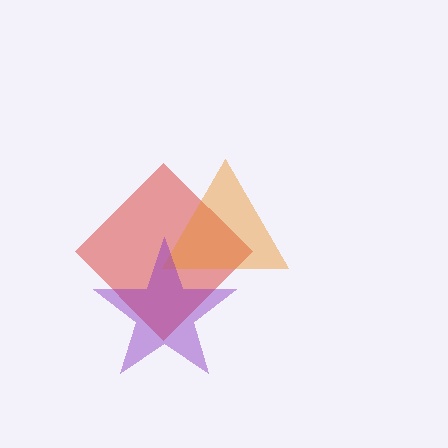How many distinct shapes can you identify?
There are 3 distinct shapes: a red diamond, an orange triangle, a purple star.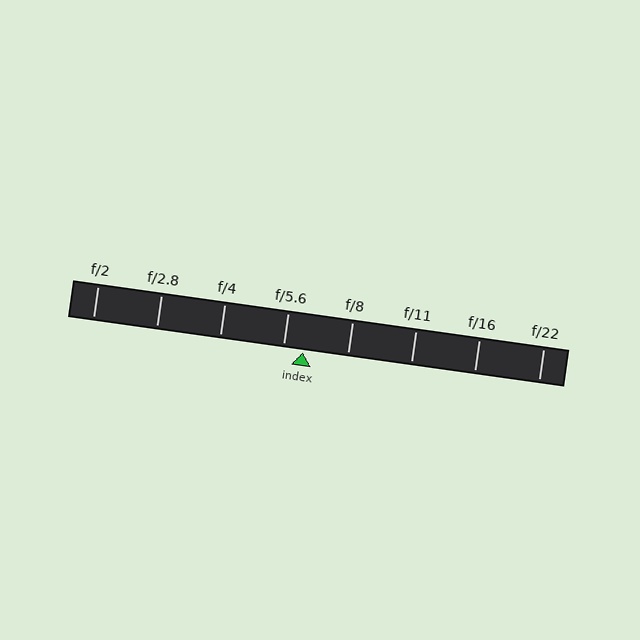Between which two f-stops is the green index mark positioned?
The index mark is between f/5.6 and f/8.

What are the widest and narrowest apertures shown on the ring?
The widest aperture shown is f/2 and the narrowest is f/22.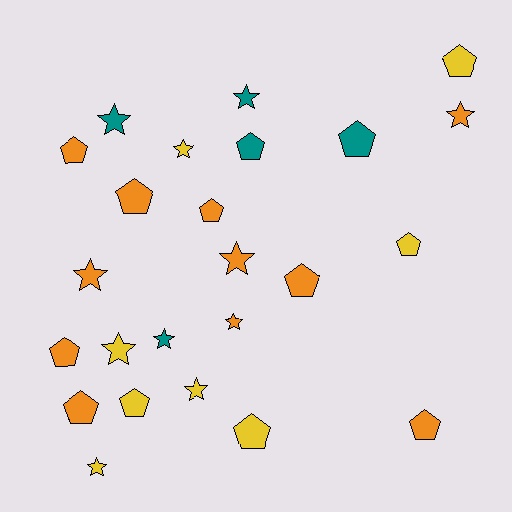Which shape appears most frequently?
Pentagon, with 13 objects.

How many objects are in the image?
There are 24 objects.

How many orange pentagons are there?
There are 7 orange pentagons.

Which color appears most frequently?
Orange, with 11 objects.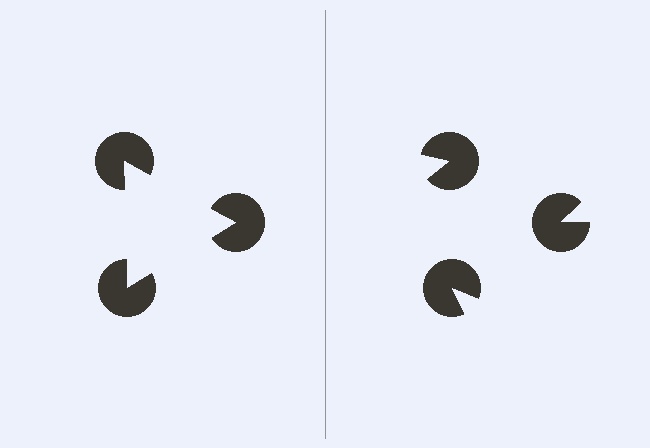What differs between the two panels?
The pac-man discs are positioned identically on both sides; only the wedge orientations differ. On the left they align to a triangle; on the right they are misaligned.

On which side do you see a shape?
An illusory triangle appears on the left side. On the right side the wedge cuts are rotated, so no coherent shape forms.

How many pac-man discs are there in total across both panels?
6 — 3 on each side.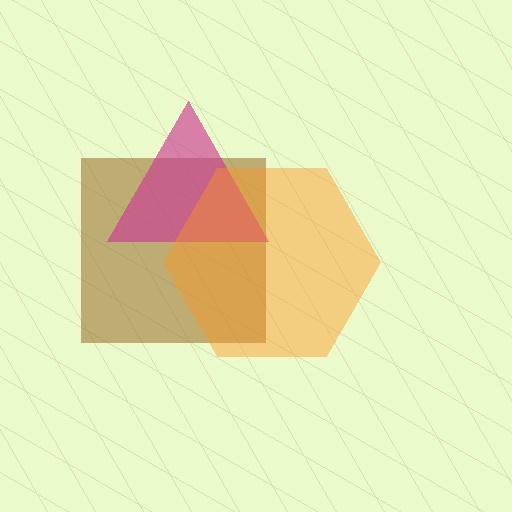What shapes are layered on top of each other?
The layered shapes are: a brown square, a magenta triangle, an orange hexagon.